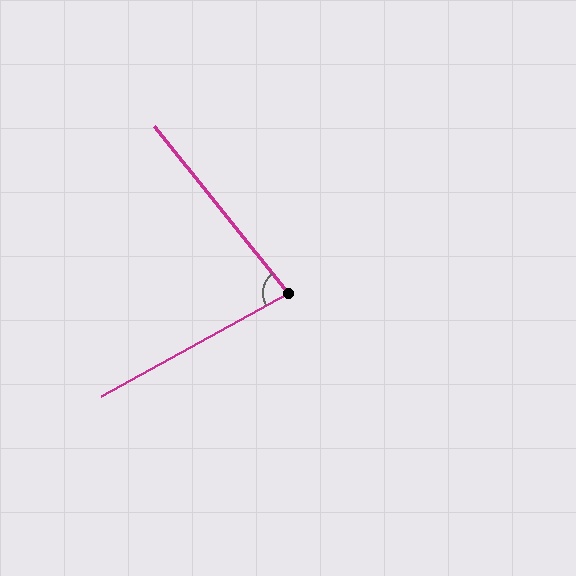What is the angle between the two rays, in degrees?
Approximately 80 degrees.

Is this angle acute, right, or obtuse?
It is acute.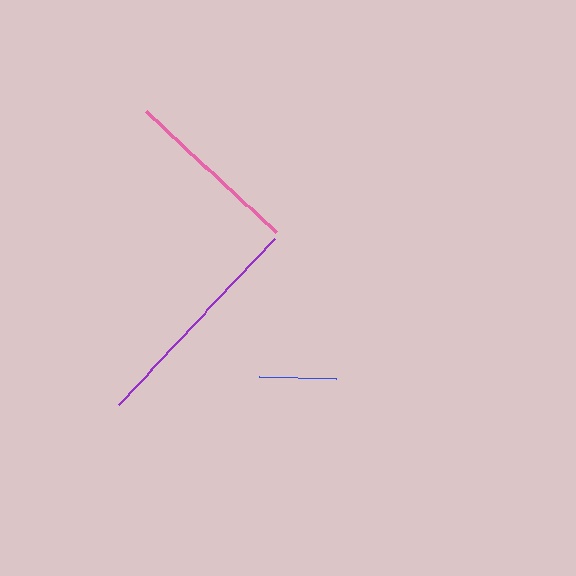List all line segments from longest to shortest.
From longest to shortest: purple, pink, blue.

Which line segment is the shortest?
The blue line is the shortest at approximately 77 pixels.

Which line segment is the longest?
The purple line is the longest at approximately 228 pixels.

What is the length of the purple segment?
The purple segment is approximately 228 pixels long.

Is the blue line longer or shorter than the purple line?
The purple line is longer than the blue line.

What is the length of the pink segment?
The pink segment is approximately 178 pixels long.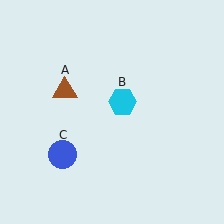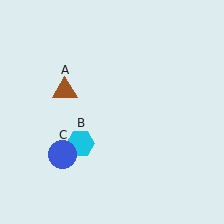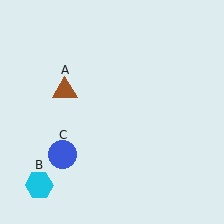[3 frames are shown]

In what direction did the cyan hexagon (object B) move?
The cyan hexagon (object B) moved down and to the left.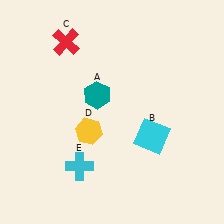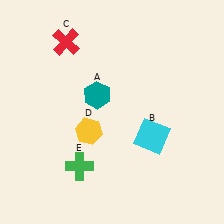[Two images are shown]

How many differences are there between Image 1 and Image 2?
There is 1 difference between the two images.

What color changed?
The cross (E) changed from cyan in Image 1 to green in Image 2.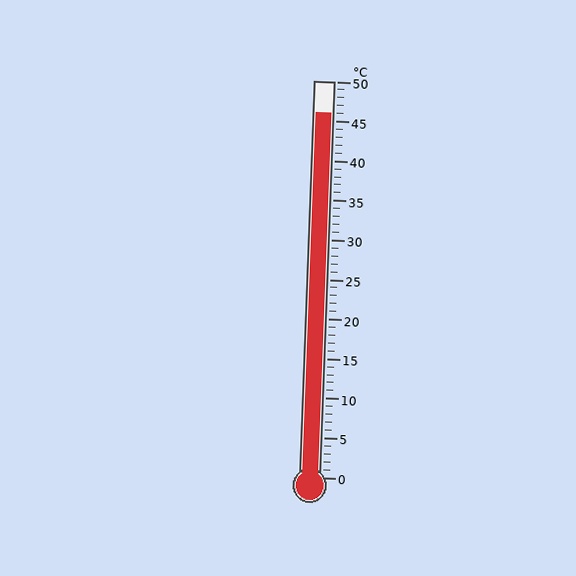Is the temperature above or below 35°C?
The temperature is above 35°C.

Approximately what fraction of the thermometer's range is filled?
The thermometer is filled to approximately 90% of its range.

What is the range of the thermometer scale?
The thermometer scale ranges from 0°C to 50°C.